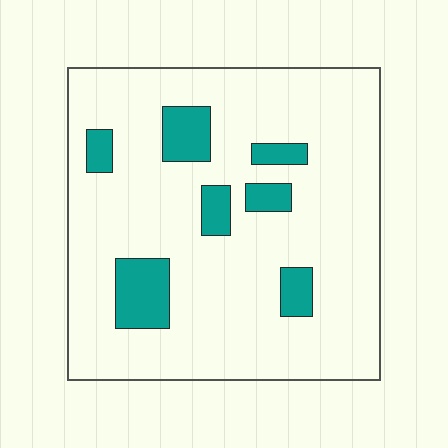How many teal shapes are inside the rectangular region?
7.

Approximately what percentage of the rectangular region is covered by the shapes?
Approximately 15%.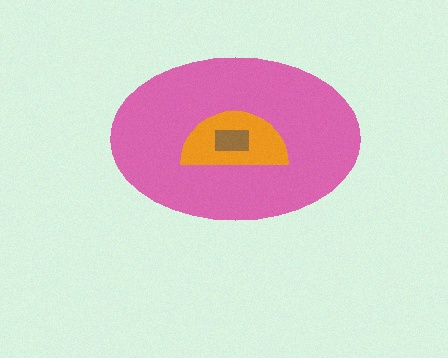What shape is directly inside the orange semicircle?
The brown rectangle.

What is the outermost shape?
The pink ellipse.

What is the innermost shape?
The brown rectangle.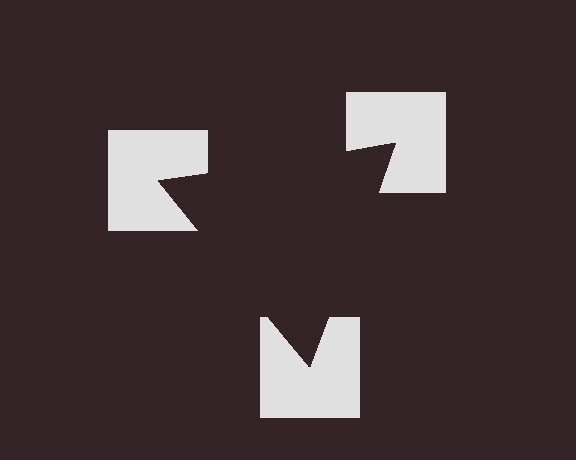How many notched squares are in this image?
There are 3 — one at each vertex of the illusory triangle.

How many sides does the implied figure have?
3 sides.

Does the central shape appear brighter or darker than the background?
It typically appears slightly darker than the background, even though no actual brightness change is drawn.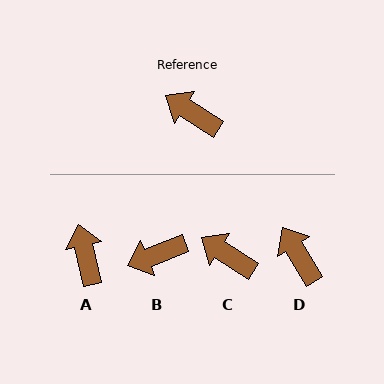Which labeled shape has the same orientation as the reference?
C.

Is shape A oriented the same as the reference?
No, it is off by about 45 degrees.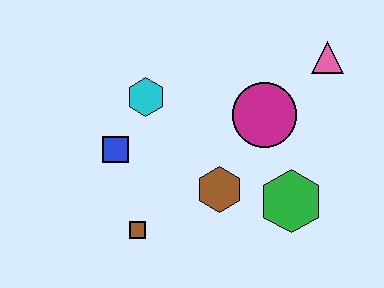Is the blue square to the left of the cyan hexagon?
Yes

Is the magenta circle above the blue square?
Yes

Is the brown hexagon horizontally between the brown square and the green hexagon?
Yes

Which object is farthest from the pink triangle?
The brown square is farthest from the pink triangle.